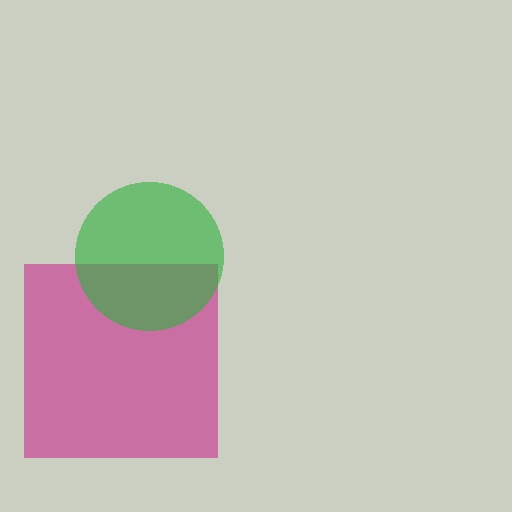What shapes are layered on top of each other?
The layered shapes are: a magenta square, a green circle.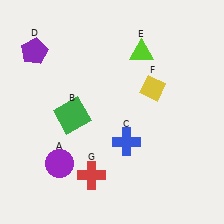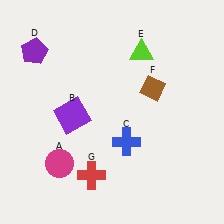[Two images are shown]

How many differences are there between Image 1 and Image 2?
There are 3 differences between the two images.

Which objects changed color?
A changed from purple to magenta. B changed from green to purple. F changed from yellow to brown.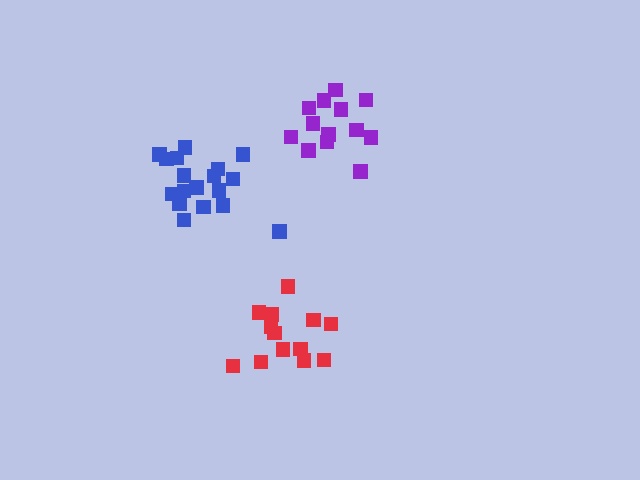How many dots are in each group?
Group 1: 18 dots, Group 2: 13 dots, Group 3: 13 dots (44 total).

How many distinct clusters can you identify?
There are 3 distinct clusters.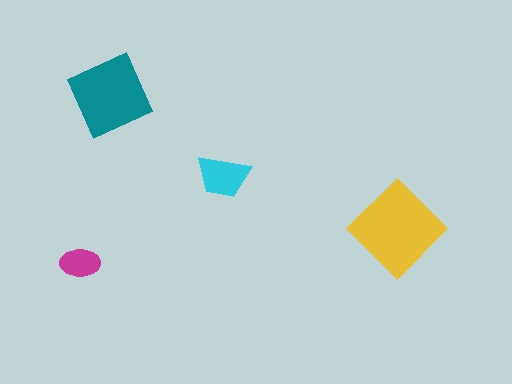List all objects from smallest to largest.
The magenta ellipse, the cyan trapezoid, the teal square, the yellow diamond.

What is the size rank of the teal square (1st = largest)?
2nd.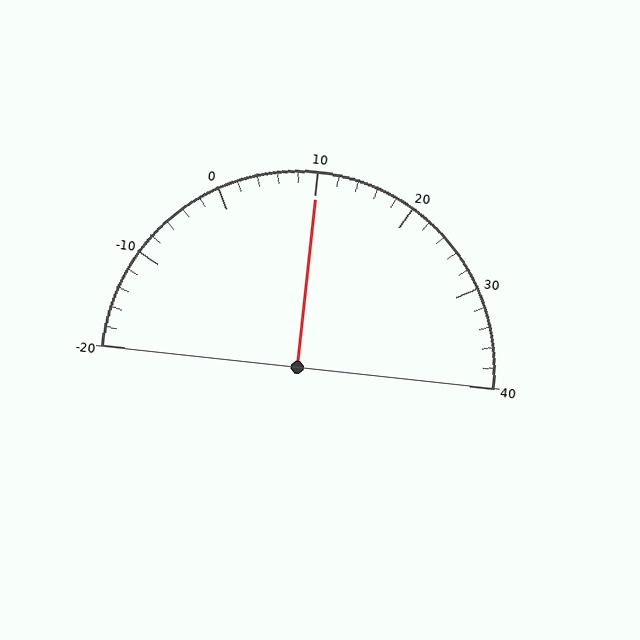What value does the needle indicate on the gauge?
The needle indicates approximately 10.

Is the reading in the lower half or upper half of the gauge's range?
The reading is in the upper half of the range (-20 to 40).